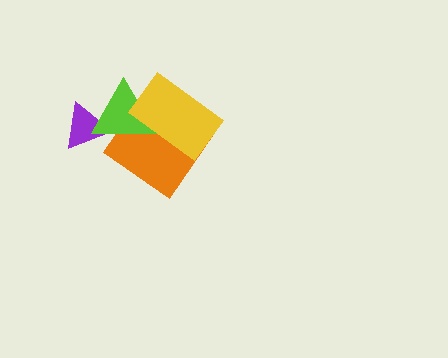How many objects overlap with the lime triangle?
3 objects overlap with the lime triangle.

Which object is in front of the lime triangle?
The yellow rectangle is in front of the lime triangle.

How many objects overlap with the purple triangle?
1 object overlaps with the purple triangle.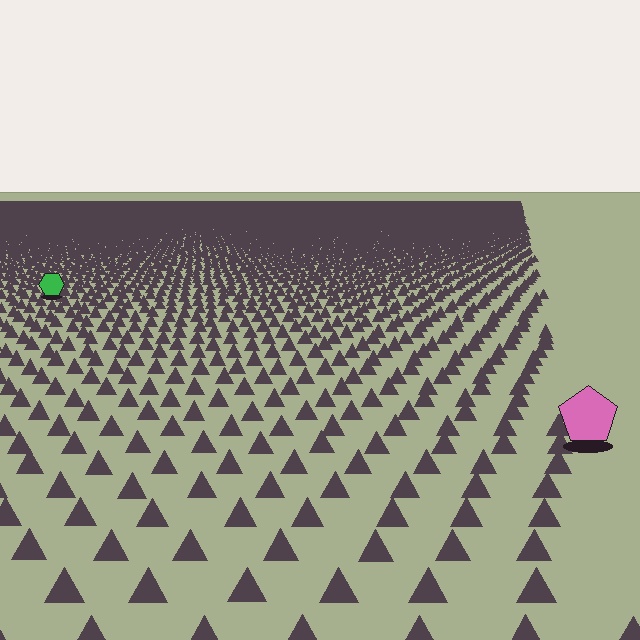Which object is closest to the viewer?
The pink pentagon is closest. The texture marks near it are larger and more spread out.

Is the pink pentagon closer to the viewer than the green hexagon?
Yes. The pink pentagon is closer — you can tell from the texture gradient: the ground texture is coarser near it.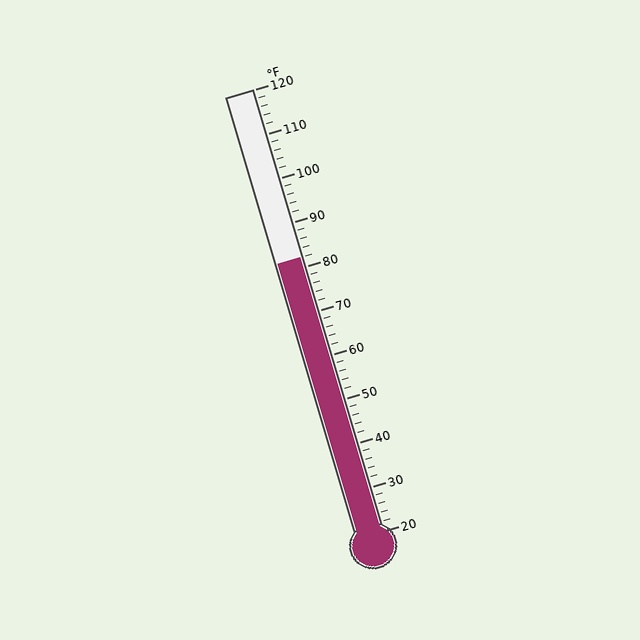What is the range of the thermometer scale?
The thermometer scale ranges from 20°F to 120°F.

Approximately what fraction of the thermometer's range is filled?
The thermometer is filled to approximately 60% of its range.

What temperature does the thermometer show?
The thermometer shows approximately 82°F.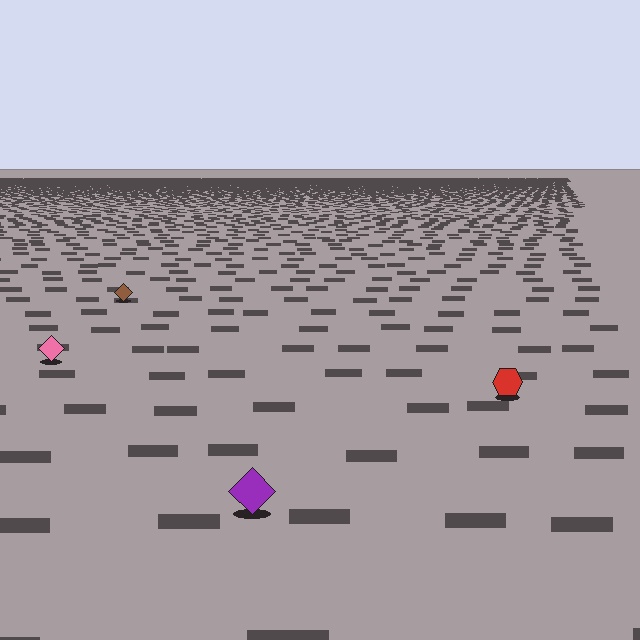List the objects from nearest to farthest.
From nearest to farthest: the purple diamond, the red hexagon, the pink diamond, the brown diamond.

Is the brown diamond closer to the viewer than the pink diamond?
No. The pink diamond is closer — you can tell from the texture gradient: the ground texture is coarser near it.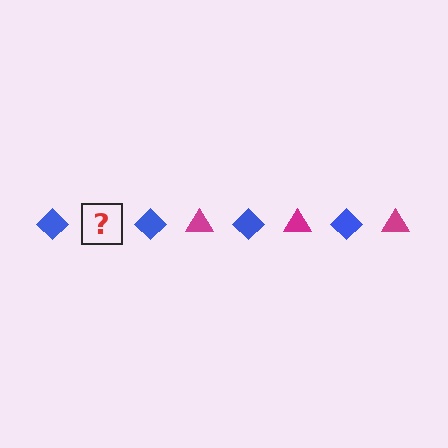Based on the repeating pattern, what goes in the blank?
The blank should be a magenta triangle.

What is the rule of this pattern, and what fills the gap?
The rule is that the pattern alternates between blue diamond and magenta triangle. The gap should be filled with a magenta triangle.